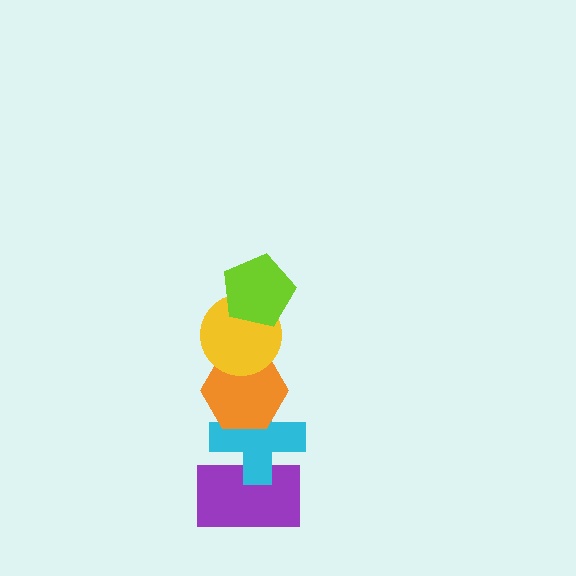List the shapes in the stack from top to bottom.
From top to bottom: the lime pentagon, the yellow circle, the orange hexagon, the cyan cross, the purple rectangle.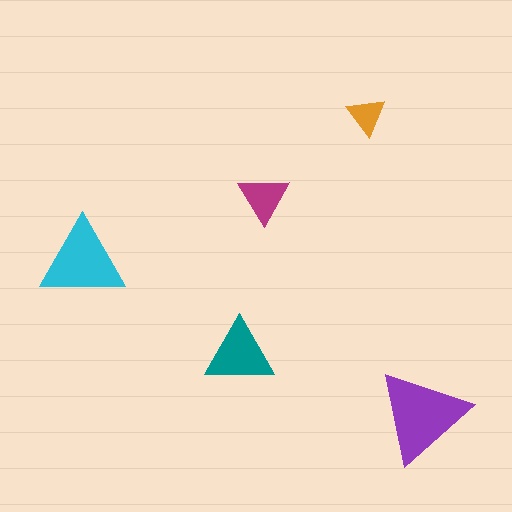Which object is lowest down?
The purple triangle is bottommost.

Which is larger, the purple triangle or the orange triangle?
The purple one.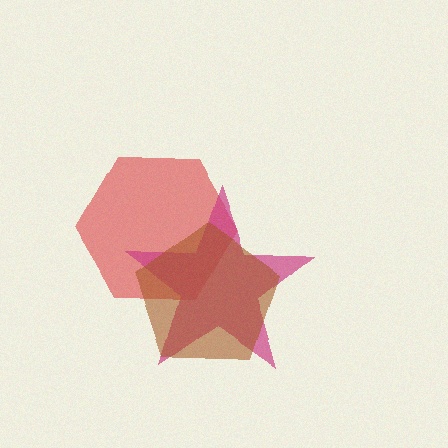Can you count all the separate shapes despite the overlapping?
Yes, there are 3 separate shapes.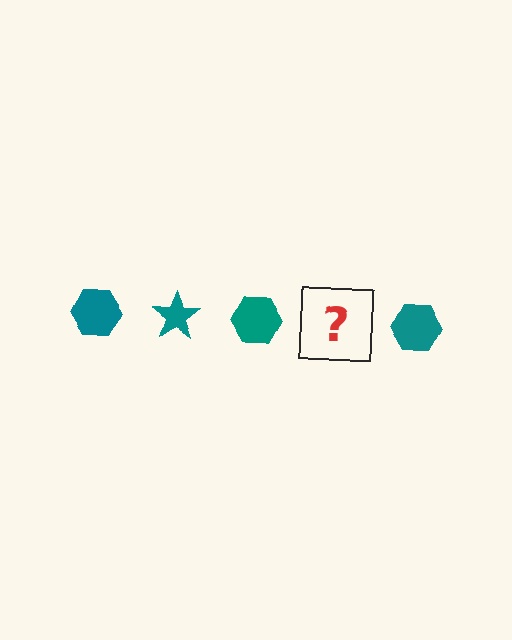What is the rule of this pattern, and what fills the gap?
The rule is that the pattern cycles through hexagon, star shapes in teal. The gap should be filled with a teal star.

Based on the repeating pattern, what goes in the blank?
The blank should be a teal star.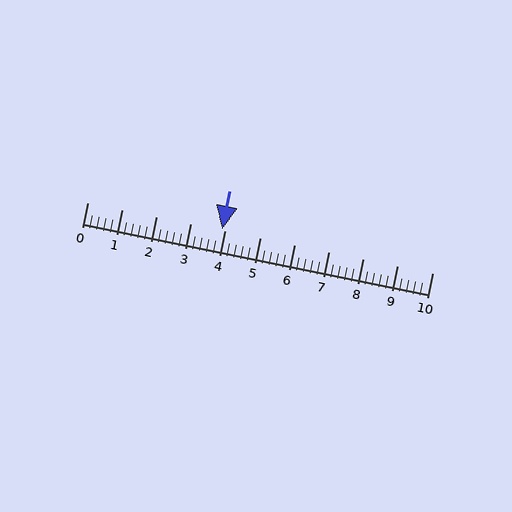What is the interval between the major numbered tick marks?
The major tick marks are spaced 1 units apart.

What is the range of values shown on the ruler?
The ruler shows values from 0 to 10.